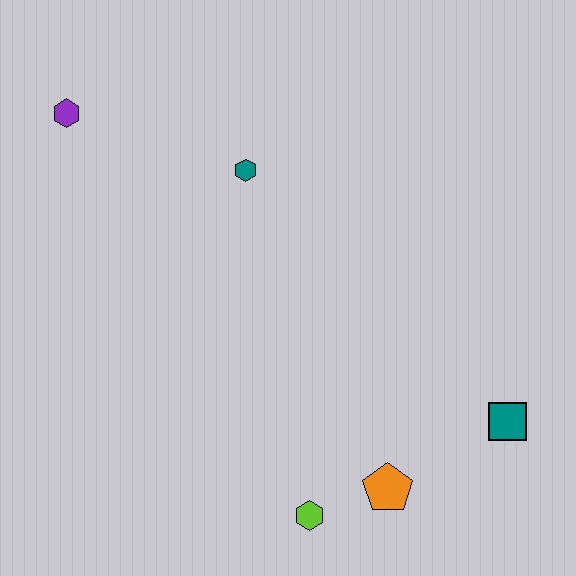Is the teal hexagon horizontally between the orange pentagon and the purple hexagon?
Yes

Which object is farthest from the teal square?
The purple hexagon is farthest from the teal square.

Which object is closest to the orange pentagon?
The lime hexagon is closest to the orange pentagon.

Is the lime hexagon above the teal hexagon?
No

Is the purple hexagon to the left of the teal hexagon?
Yes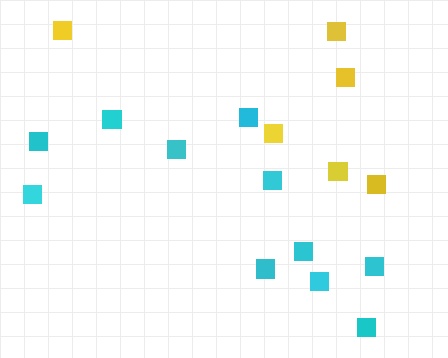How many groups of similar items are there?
There are 2 groups: one group of yellow squares (6) and one group of cyan squares (11).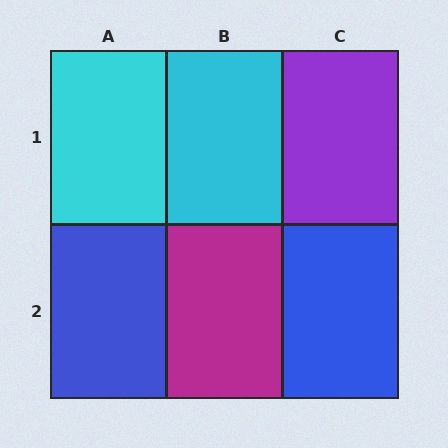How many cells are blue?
2 cells are blue.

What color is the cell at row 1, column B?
Cyan.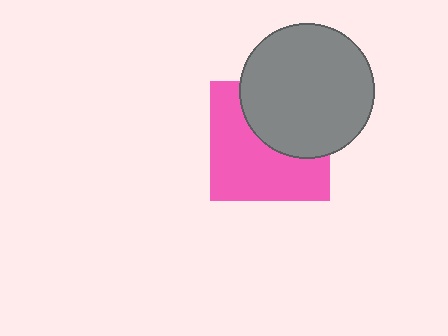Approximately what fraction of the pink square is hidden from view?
Roughly 42% of the pink square is hidden behind the gray circle.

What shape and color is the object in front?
The object in front is a gray circle.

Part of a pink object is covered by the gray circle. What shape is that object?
It is a square.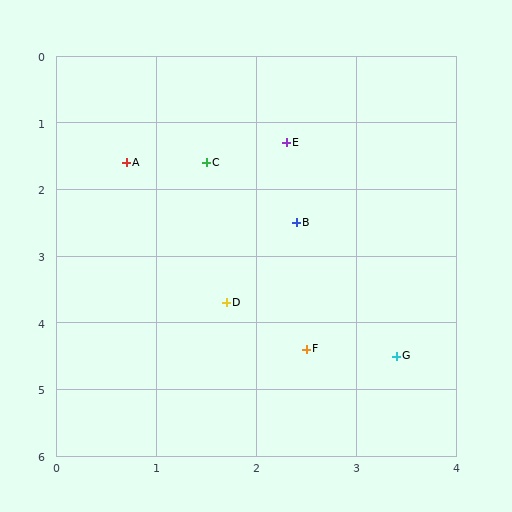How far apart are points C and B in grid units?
Points C and B are about 1.3 grid units apart.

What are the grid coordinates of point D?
Point D is at approximately (1.7, 3.7).